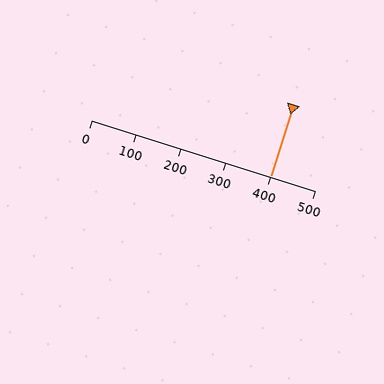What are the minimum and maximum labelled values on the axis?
The axis runs from 0 to 500.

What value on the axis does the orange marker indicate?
The marker indicates approximately 400.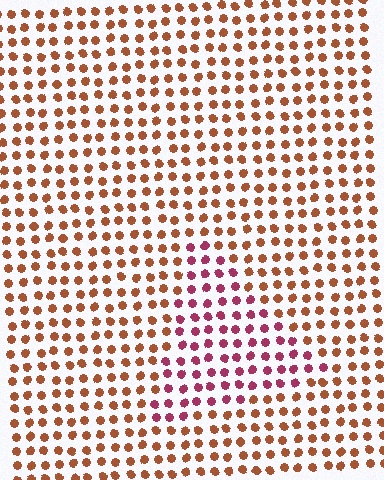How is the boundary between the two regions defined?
The boundary is defined purely by a slight shift in hue (about 43 degrees). Spacing, size, and orientation are identical on both sides.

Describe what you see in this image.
The image is filled with small brown elements in a uniform arrangement. A triangle-shaped region is visible where the elements are tinted to a slightly different hue, forming a subtle color boundary.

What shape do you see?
I see a triangle.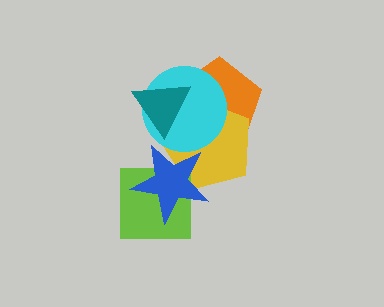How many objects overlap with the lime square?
1 object overlaps with the lime square.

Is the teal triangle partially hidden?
No, no other shape covers it.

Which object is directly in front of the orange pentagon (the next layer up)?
The yellow pentagon is directly in front of the orange pentagon.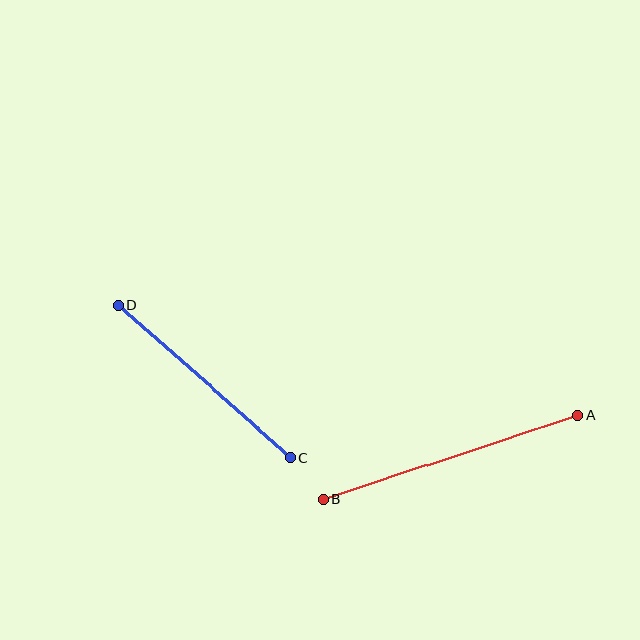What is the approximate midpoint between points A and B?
The midpoint is at approximately (450, 457) pixels.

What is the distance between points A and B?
The distance is approximately 268 pixels.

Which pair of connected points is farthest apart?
Points A and B are farthest apart.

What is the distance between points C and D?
The distance is approximately 230 pixels.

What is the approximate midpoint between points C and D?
The midpoint is at approximately (205, 381) pixels.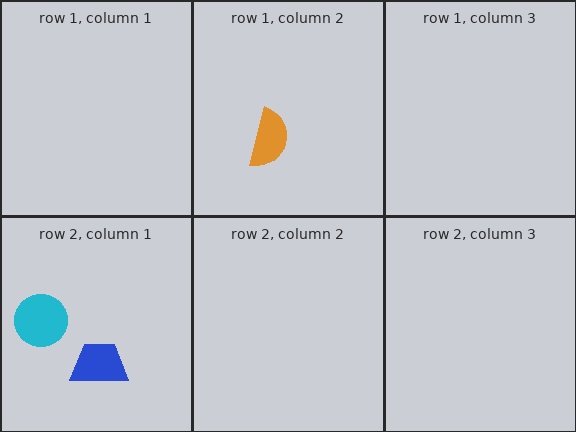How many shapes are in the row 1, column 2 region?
1.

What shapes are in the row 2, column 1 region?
The blue trapezoid, the cyan circle.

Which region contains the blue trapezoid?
The row 2, column 1 region.